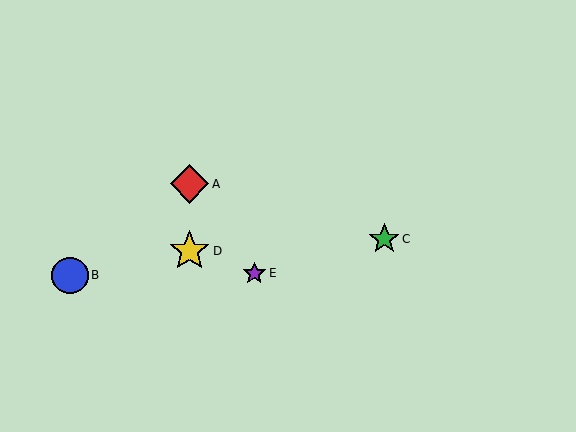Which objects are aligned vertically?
Objects A, D are aligned vertically.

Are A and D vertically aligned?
Yes, both are at x≈190.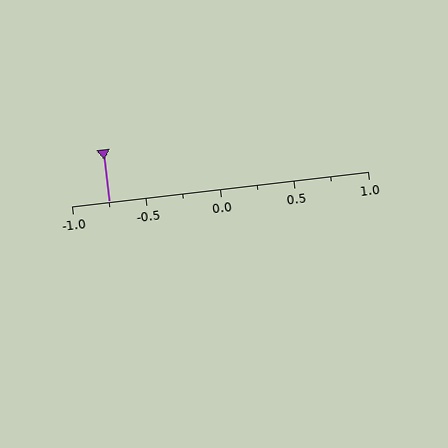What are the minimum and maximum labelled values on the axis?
The axis runs from -1.0 to 1.0.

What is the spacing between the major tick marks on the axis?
The major ticks are spaced 0.5 apart.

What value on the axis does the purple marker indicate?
The marker indicates approximately -0.75.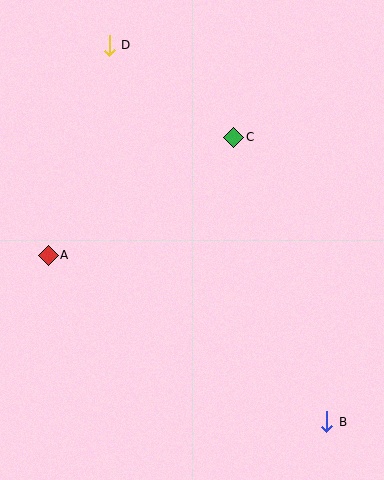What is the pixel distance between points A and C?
The distance between A and C is 220 pixels.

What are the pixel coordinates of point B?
Point B is at (327, 422).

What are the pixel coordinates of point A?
Point A is at (48, 255).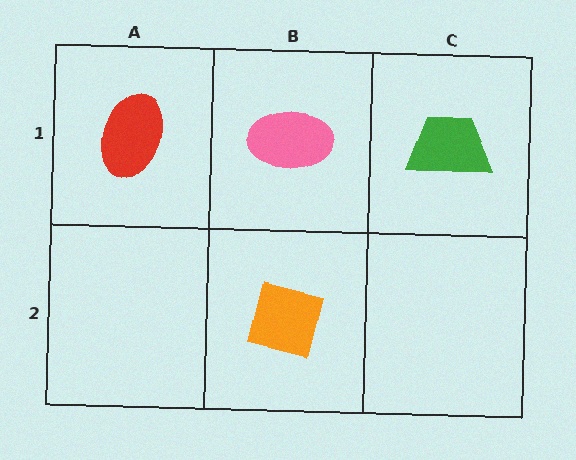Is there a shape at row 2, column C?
No, that cell is empty.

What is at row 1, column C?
A green trapezoid.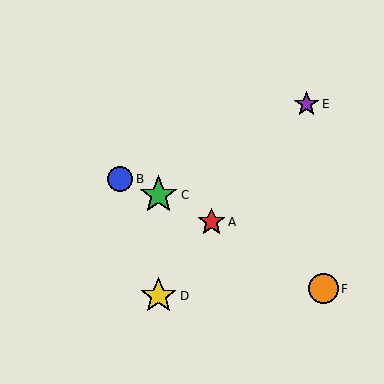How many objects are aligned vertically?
2 objects (C, D) are aligned vertically.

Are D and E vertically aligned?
No, D is at x≈159 and E is at x≈307.